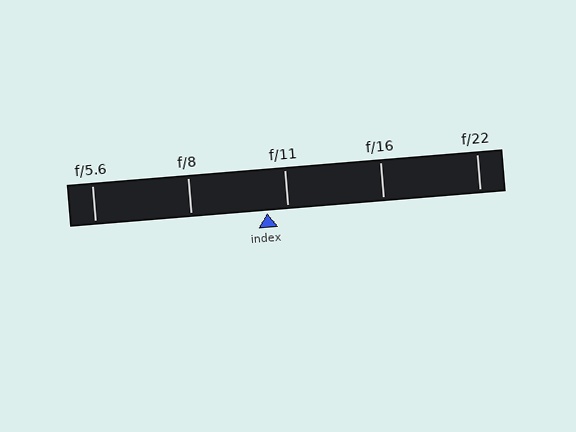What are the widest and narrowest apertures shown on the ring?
The widest aperture shown is f/5.6 and the narrowest is f/22.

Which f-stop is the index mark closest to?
The index mark is closest to f/11.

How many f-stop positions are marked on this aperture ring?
There are 5 f-stop positions marked.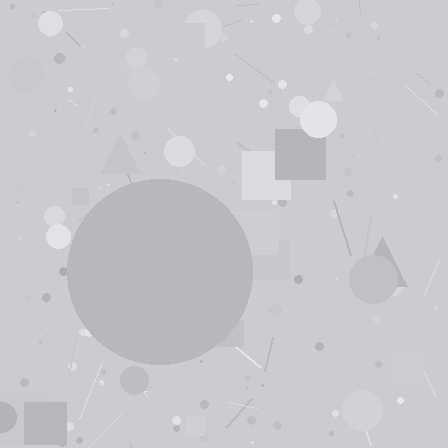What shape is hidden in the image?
A circle is hidden in the image.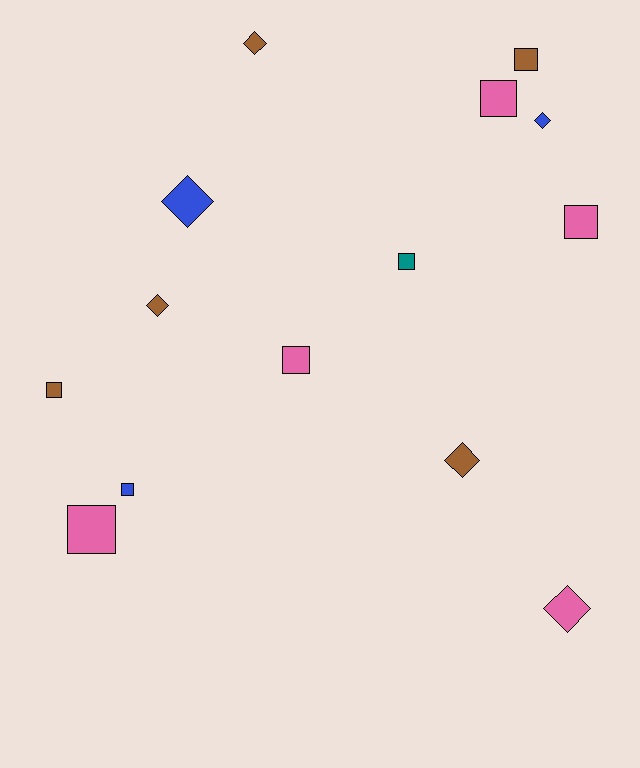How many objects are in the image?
There are 14 objects.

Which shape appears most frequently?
Square, with 8 objects.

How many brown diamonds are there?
There are 3 brown diamonds.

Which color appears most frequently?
Brown, with 5 objects.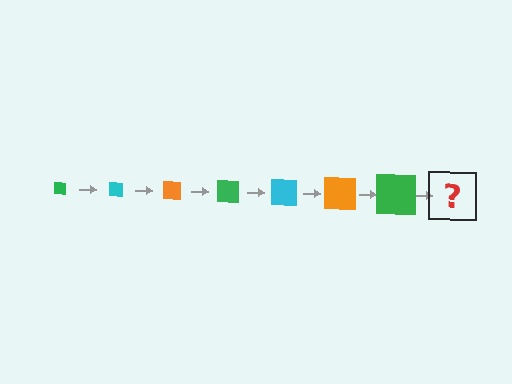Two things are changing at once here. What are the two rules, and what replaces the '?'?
The two rules are that the square grows larger each step and the color cycles through green, cyan, and orange. The '?' should be a cyan square, larger than the previous one.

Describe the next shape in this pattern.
It should be a cyan square, larger than the previous one.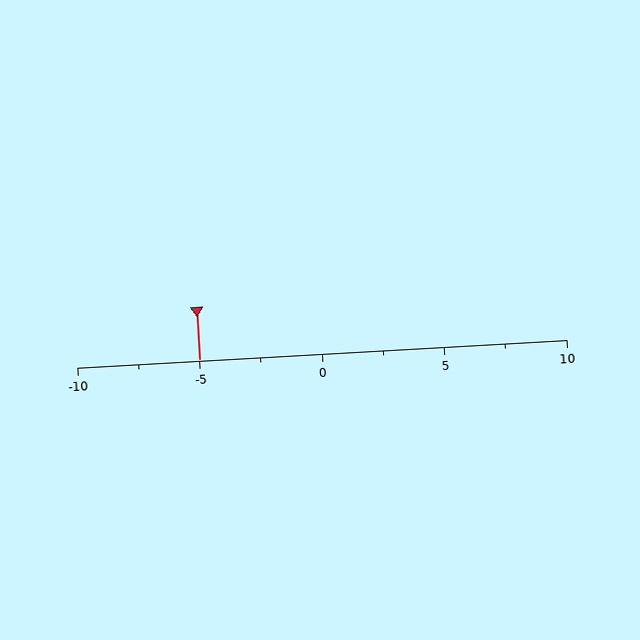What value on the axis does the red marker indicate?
The marker indicates approximately -5.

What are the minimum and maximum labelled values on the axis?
The axis runs from -10 to 10.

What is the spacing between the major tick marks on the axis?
The major ticks are spaced 5 apart.